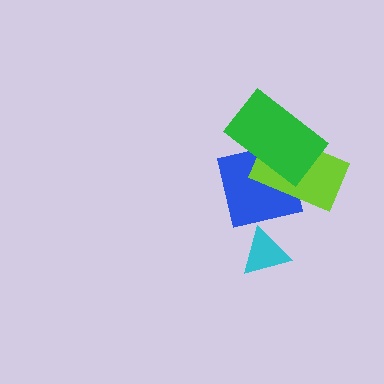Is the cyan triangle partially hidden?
No, no other shape covers it.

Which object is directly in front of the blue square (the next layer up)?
The lime rectangle is directly in front of the blue square.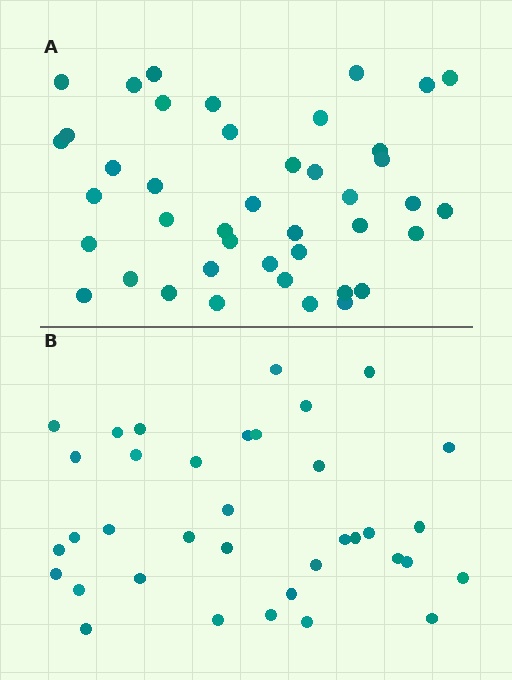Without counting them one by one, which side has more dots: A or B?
Region A (the top region) has more dots.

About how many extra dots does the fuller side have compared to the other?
Region A has about 6 more dots than region B.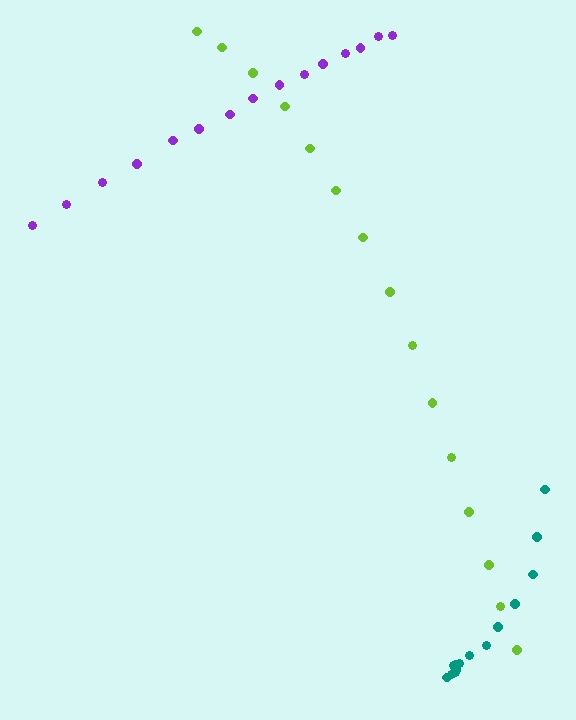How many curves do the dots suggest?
There are 3 distinct paths.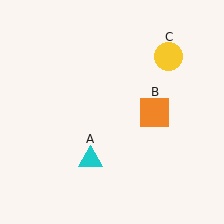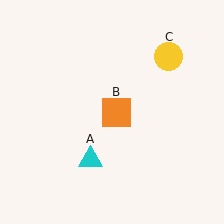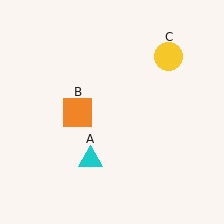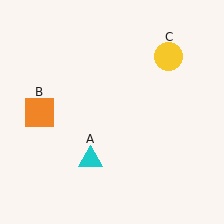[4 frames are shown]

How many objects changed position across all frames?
1 object changed position: orange square (object B).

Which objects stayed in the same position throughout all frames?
Cyan triangle (object A) and yellow circle (object C) remained stationary.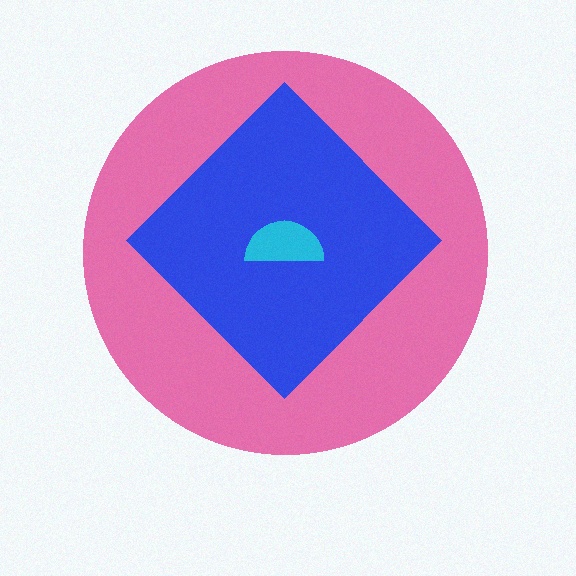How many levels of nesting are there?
3.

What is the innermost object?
The cyan semicircle.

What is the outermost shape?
The pink circle.